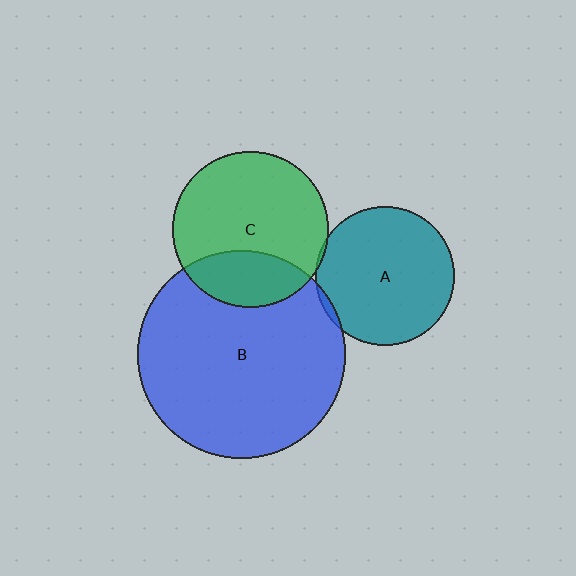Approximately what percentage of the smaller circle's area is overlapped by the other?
Approximately 5%.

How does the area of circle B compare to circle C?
Approximately 1.8 times.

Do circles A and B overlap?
Yes.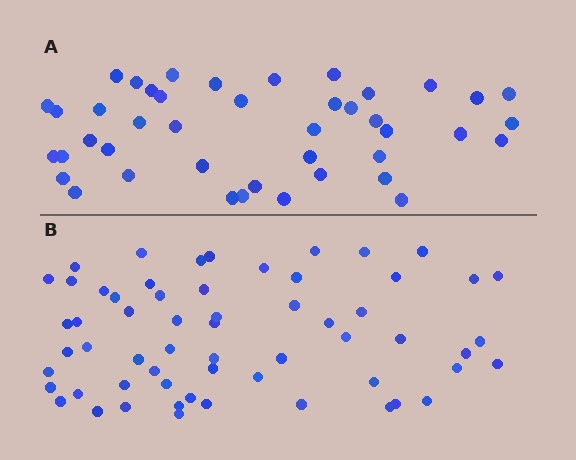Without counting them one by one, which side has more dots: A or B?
Region B (the bottom region) has more dots.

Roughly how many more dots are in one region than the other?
Region B has approximately 15 more dots than region A.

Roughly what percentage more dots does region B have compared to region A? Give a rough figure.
About 40% more.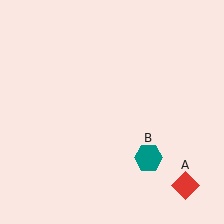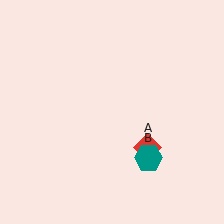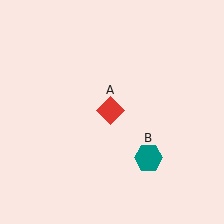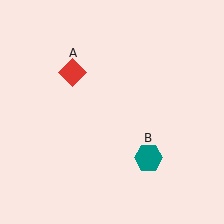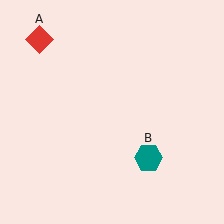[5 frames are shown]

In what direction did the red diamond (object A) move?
The red diamond (object A) moved up and to the left.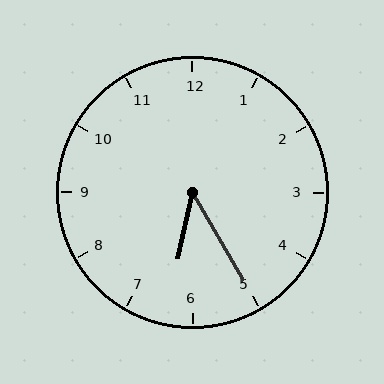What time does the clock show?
6:25.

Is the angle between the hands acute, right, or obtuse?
It is acute.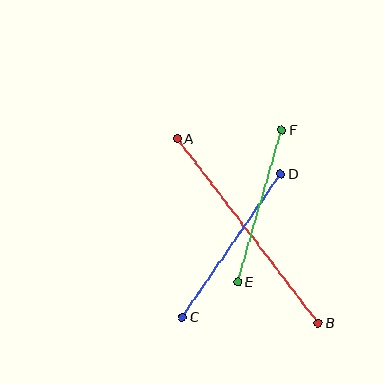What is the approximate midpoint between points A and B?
The midpoint is at approximately (248, 231) pixels.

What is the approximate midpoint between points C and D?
The midpoint is at approximately (232, 245) pixels.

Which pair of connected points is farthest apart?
Points A and B are farthest apart.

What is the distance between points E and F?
The distance is approximately 158 pixels.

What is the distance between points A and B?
The distance is approximately 232 pixels.